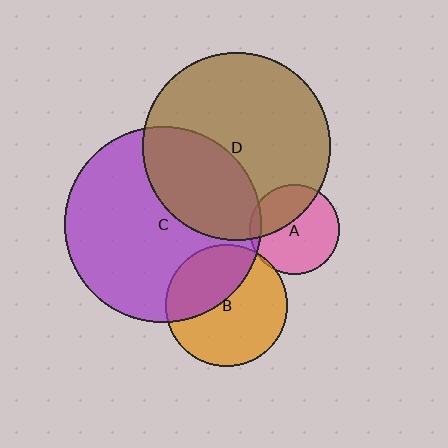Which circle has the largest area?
Circle C (purple).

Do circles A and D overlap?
Yes.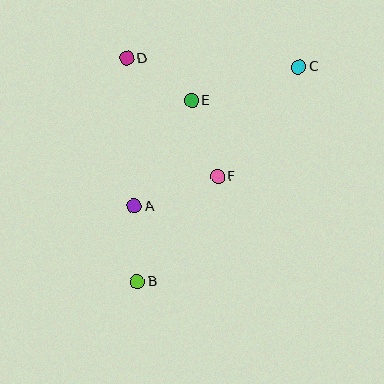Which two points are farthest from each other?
Points B and C are farthest from each other.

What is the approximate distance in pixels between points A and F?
The distance between A and F is approximately 89 pixels.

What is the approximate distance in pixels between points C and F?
The distance between C and F is approximately 137 pixels.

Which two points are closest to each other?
Points A and B are closest to each other.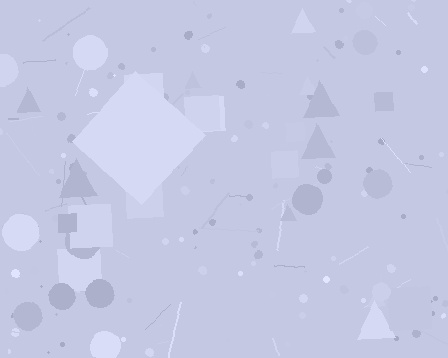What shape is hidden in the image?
A diamond is hidden in the image.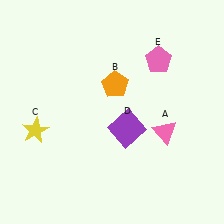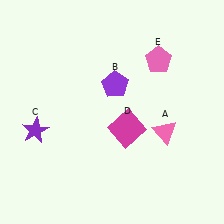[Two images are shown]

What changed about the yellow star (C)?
In Image 1, C is yellow. In Image 2, it changed to purple.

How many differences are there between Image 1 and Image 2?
There are 3 differences between the two images.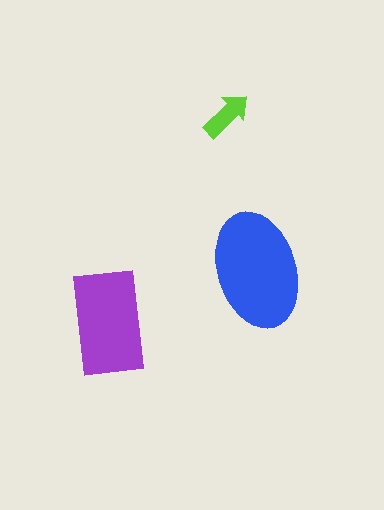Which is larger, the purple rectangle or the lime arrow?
The purple rectangle.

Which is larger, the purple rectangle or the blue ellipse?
The blue ellipse.